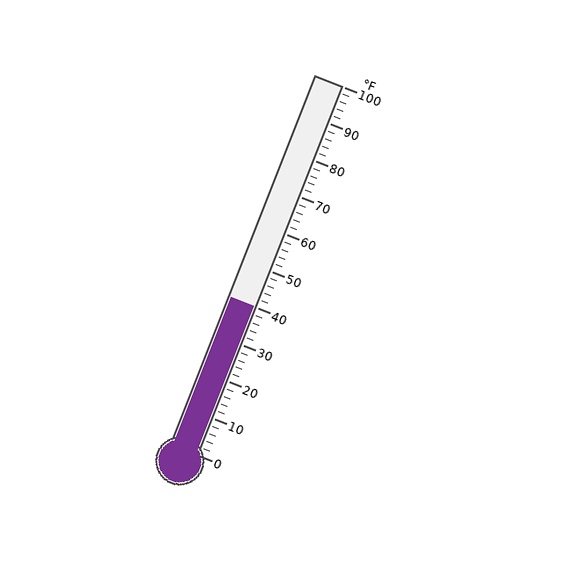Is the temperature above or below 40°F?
The temperature is at 40°F.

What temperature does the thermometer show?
The thermometer shows approximately 40°F.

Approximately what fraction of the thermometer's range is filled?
The thermometer is filled to approximately 40% of its range.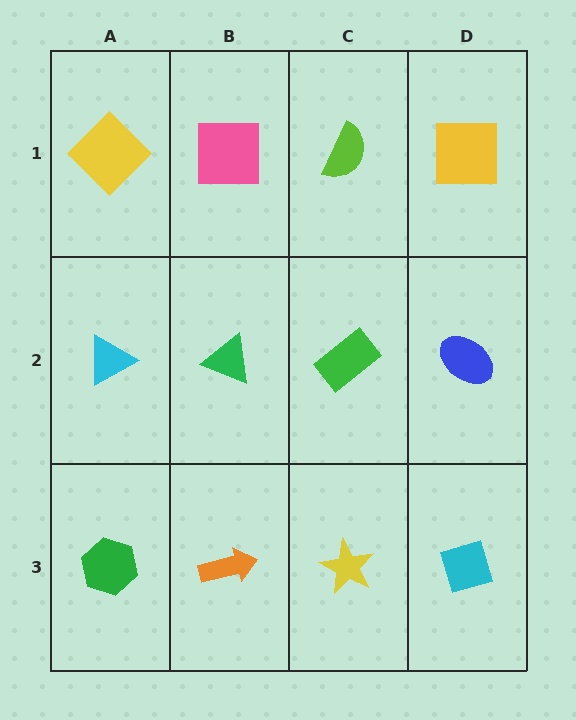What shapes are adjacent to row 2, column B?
A pink square (row 1, column B), an orange arrow (row 3, column B), a cyan triangle (row 2, column A), a green rectangle (row 2, column C).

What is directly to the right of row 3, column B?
A yellow star.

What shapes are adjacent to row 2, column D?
A yellow square (row 1, column D), a cyan diamond (row 3, column D), a green rectangle (row 2, column C).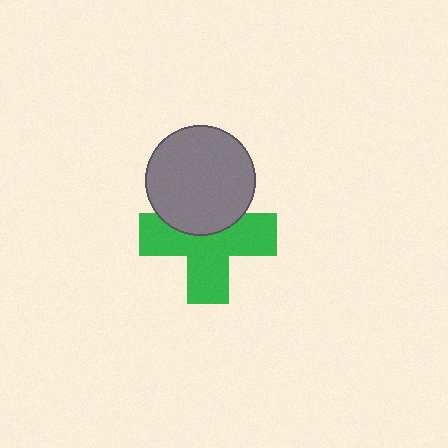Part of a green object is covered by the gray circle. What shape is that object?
It is a cross.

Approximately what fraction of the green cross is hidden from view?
Roughly 35% of the green cross is hidden behind the gray circle.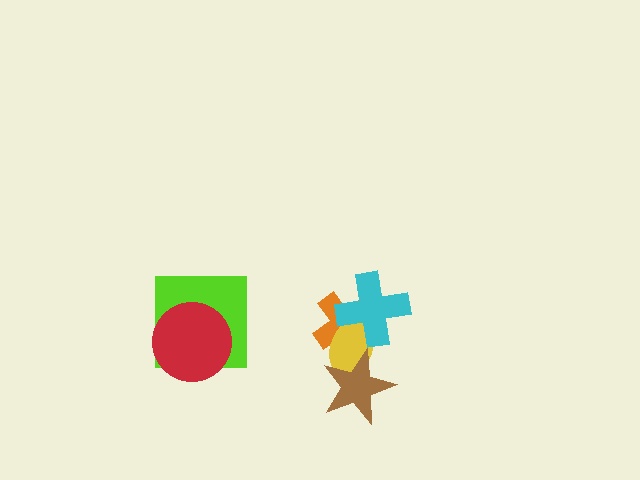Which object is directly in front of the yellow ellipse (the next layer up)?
The cyan cross is directly in front of the yellow ellipse.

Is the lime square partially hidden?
Yes, it is partially covered by another shape.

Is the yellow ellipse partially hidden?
Yes, it is partially covered by another shape.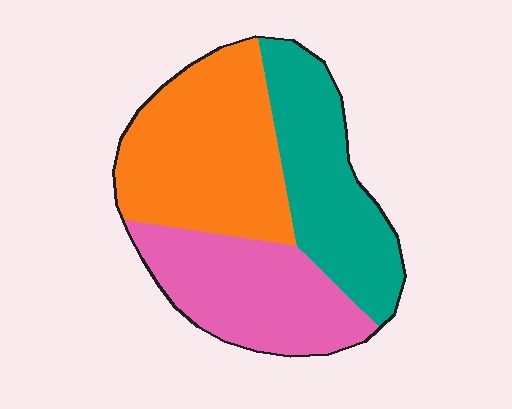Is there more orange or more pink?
Orange.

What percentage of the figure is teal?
Teal takes up about one third (1/3) of the figure.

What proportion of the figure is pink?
Pink covers 30% of the figure.